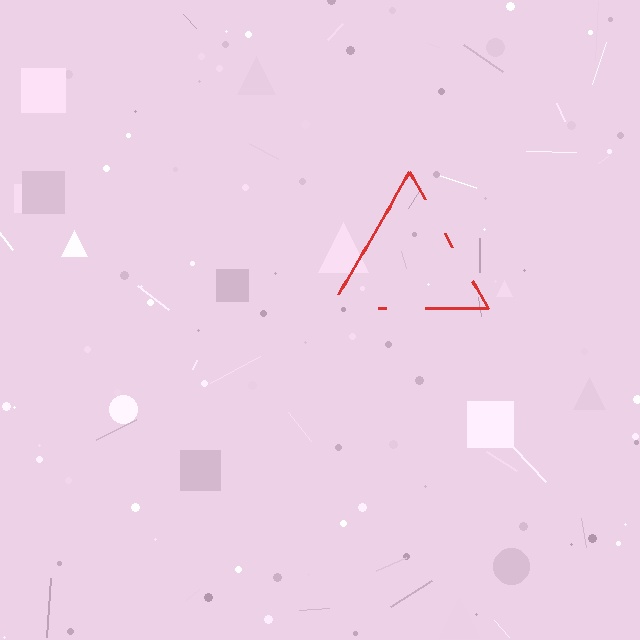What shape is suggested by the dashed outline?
The dashed outline suggests a triangle.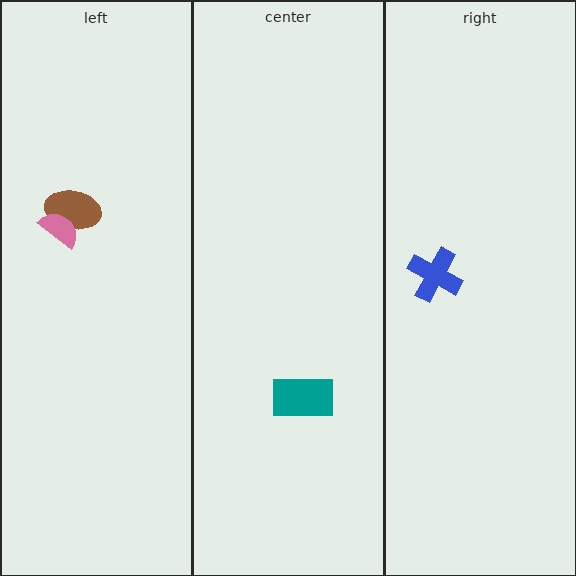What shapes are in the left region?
The brown ellipse, the pink semicircle.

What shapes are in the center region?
The teal rectangle.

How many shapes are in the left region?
2.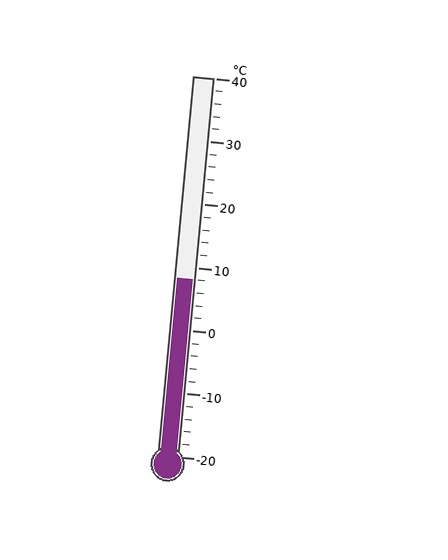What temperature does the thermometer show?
The thermometer shows approximately 8°C.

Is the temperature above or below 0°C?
The temperature is above 0°C.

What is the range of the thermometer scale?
The thermometer scale ranges from -20°C to 40°C.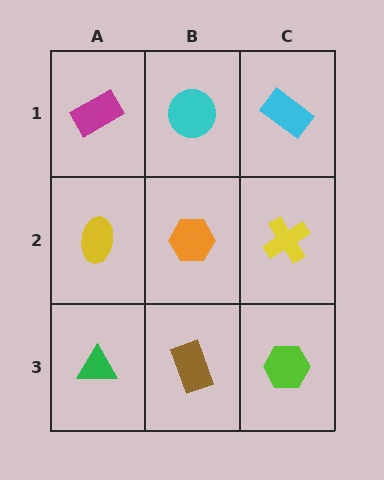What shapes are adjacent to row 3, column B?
An orange hexagon (row 2, column B), a green triangle (row 3, column A), a lime hexagon (row 3, column C).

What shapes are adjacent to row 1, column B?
An orange hexagon (row 2, column B), a magenta rectangle (row 1, column A), a cyan rectangle (row 1, column C).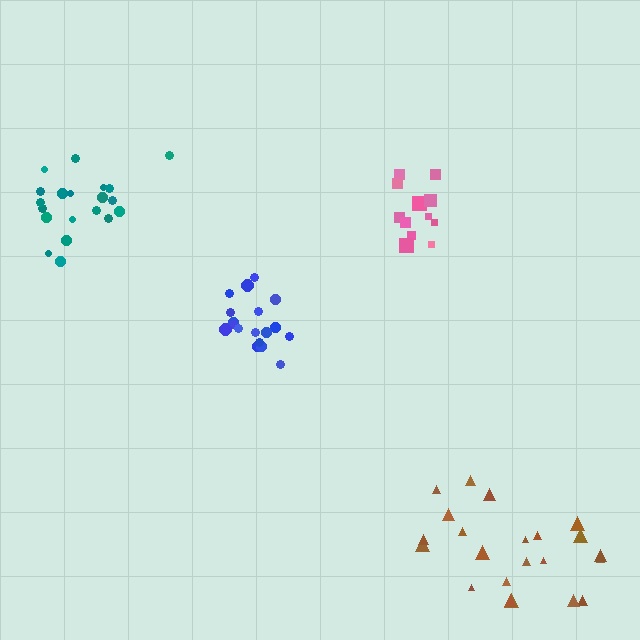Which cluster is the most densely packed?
Blue.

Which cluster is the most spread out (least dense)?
Brown.